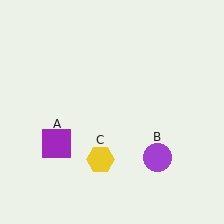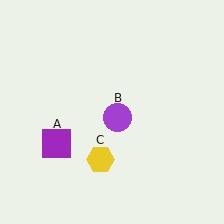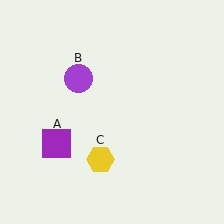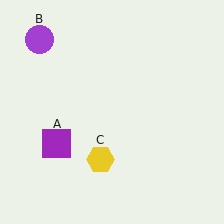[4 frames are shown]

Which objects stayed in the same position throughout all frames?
Purple square (object A) and yellow hexagon (object C) remained stationary.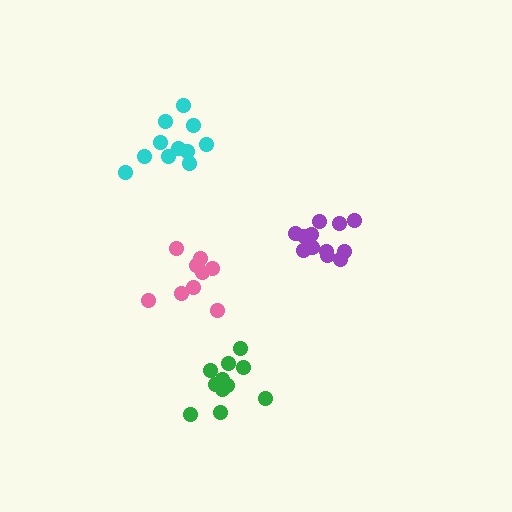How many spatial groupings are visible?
There are 4 spatial groupings.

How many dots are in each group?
Group 1: 9 dots, Group 2: 11 dots, Group 3: 12 dots, Group 4: 12 dots (44 total).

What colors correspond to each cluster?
The clusters are colored: pink, cyan, green, purple.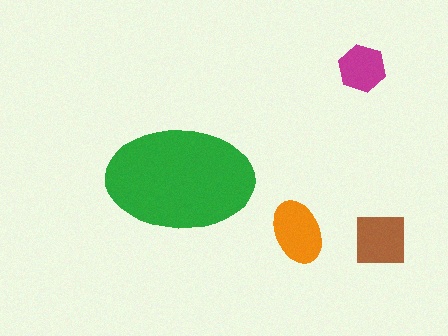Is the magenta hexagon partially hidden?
No, the magenta hexagon is fully visible.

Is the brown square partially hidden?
No, the brown square is fully visible.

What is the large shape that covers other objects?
A green ellipse.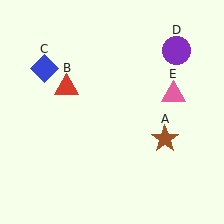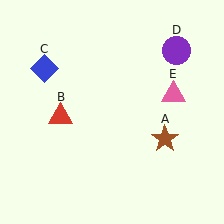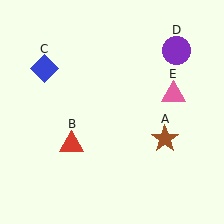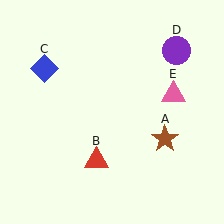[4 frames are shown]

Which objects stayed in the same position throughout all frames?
Brown star (object A) and blue diamond (object C) and purple circle (object D) and pink triangle (object E) remained stationary.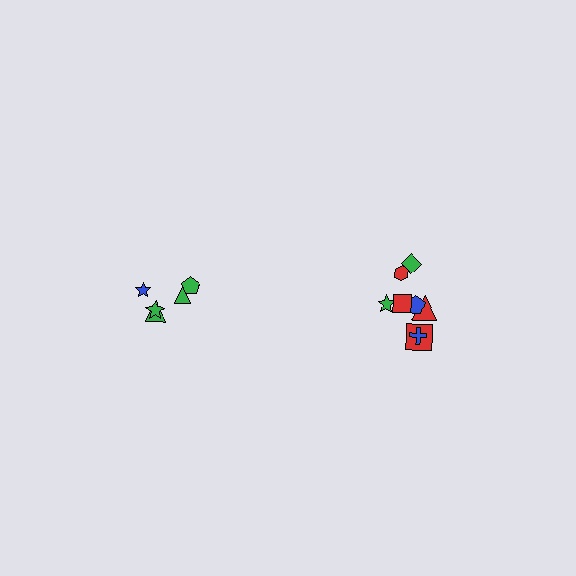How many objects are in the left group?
There are 5 objects.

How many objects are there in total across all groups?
There are 13 objects.